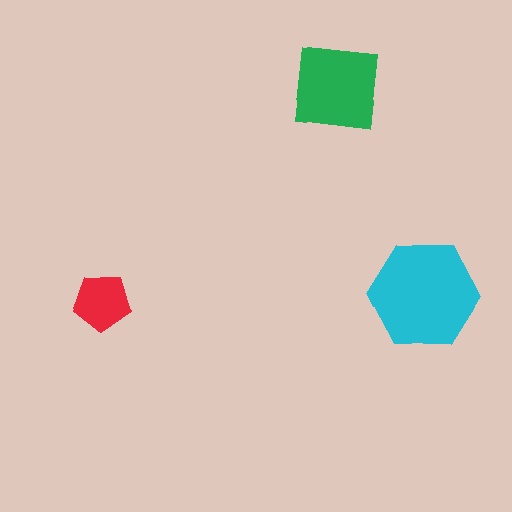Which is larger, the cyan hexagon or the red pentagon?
The cyan hexagon.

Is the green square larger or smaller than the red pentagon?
Larger.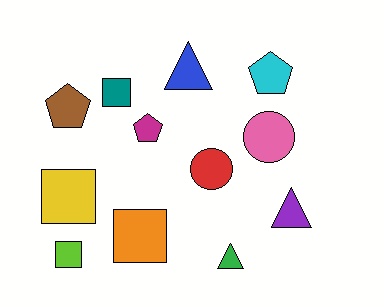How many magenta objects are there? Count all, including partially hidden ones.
There is 1 magenta object.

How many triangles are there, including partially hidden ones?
There are 3 triangles.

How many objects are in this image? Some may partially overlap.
There are 12 objects.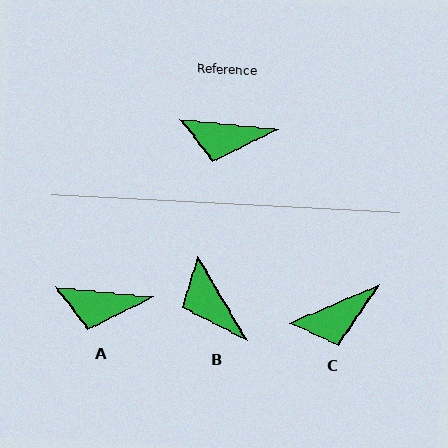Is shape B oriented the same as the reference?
No, it is off by about 54 degrees.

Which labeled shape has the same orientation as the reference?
A.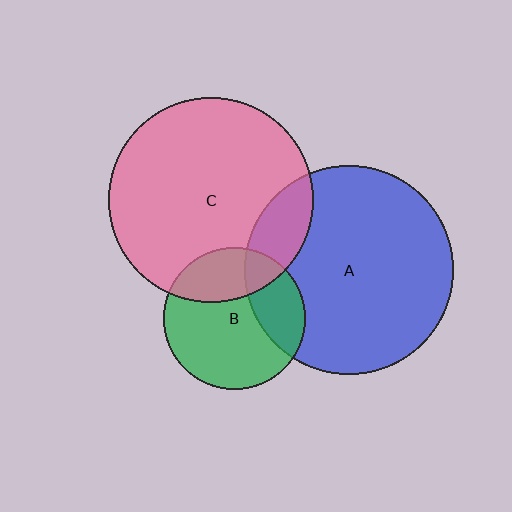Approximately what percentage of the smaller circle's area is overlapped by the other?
Approximately 15%.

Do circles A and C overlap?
Yes.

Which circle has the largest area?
Circle A (blue).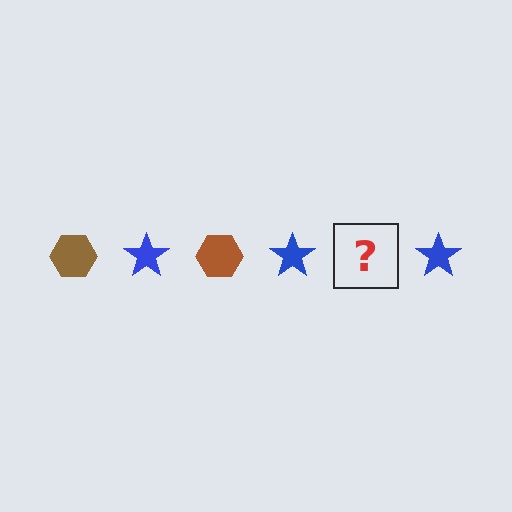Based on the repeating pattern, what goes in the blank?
The blank should be a brown hexagon.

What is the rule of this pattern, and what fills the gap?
The rule is that the pattern alternates between brown hexagon and blue star. The gap should be filled with a brown hexagon.